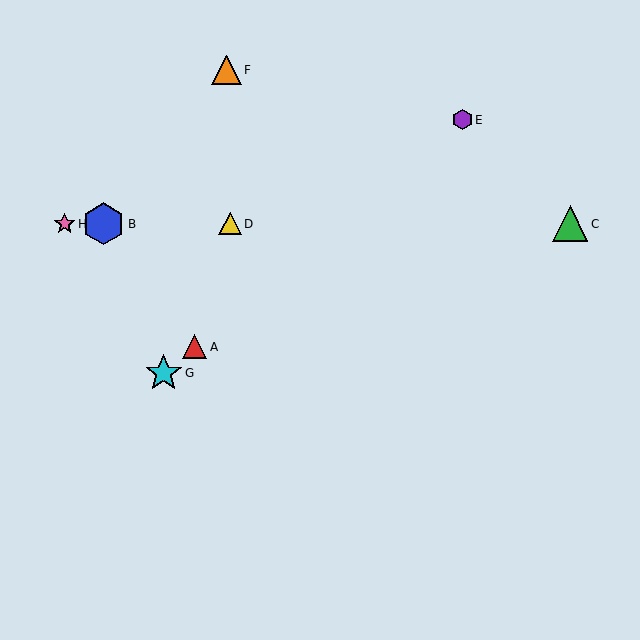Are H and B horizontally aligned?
Yes, both are at y≈224.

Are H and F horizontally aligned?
No, H is at y≈224 and F is at y≈70.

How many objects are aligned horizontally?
4 objects (B, C, D, H) are aligned horizontally.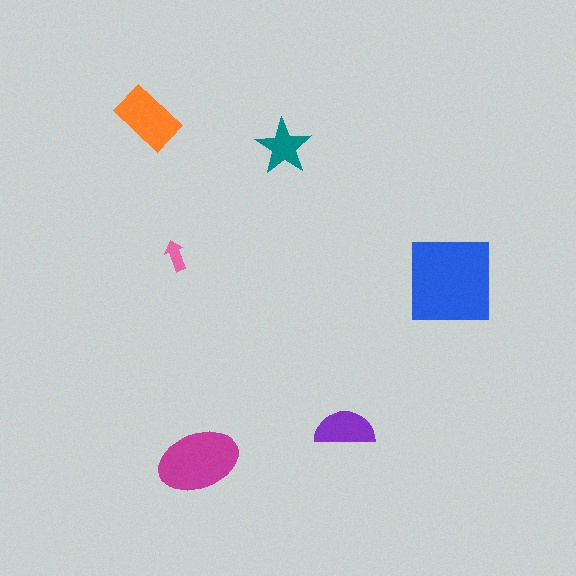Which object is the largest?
The blue square.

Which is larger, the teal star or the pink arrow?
The teal star.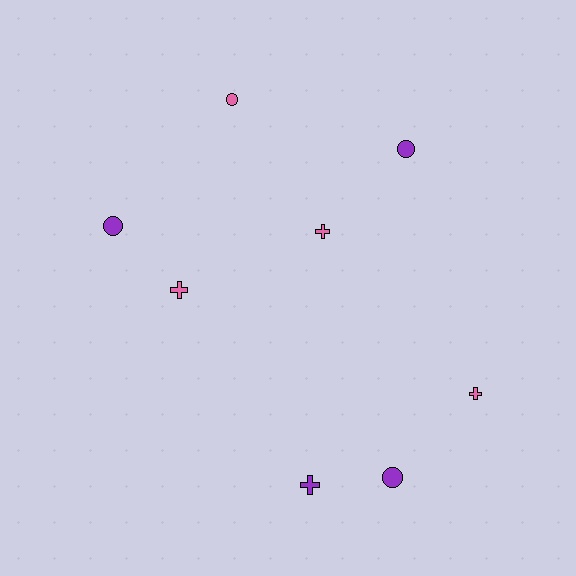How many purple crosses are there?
There is 1 purple cross.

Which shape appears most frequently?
Circle, with 4 objects.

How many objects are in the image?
There are 8 objects.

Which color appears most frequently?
Purple, with 4 objects.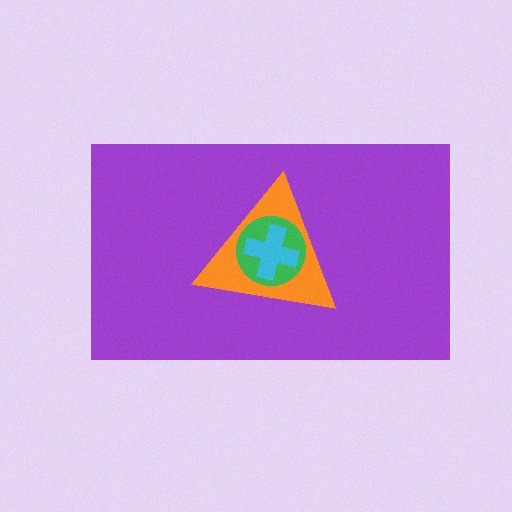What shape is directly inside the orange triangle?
The green circle.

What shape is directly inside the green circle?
The cyan cross.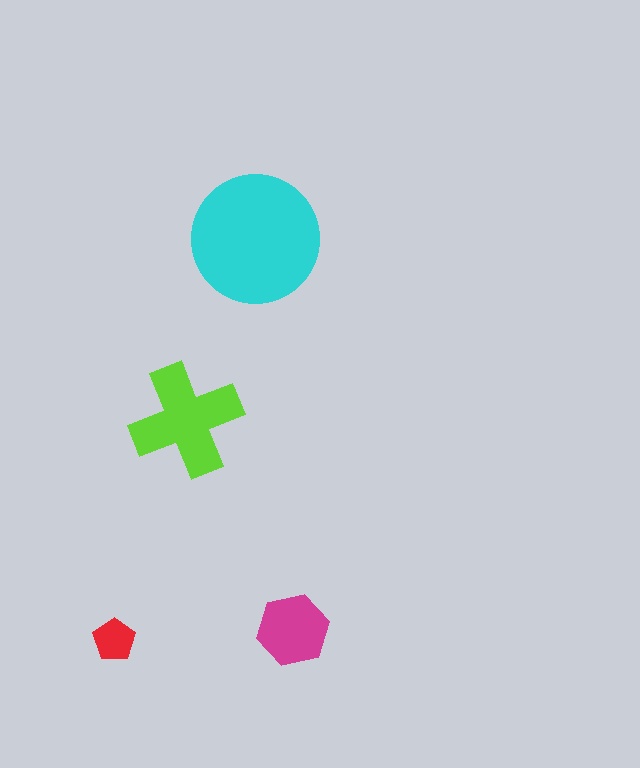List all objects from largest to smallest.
The cyan circle, the lime cross, the magenta hexagon, the red pentagon.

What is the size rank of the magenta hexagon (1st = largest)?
3rd.